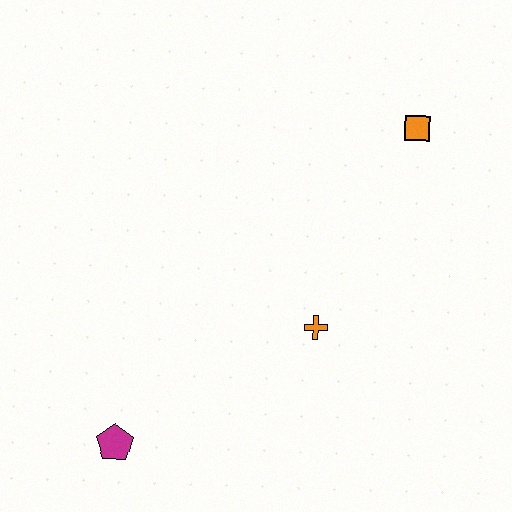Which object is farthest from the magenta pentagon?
The orange square is farthest from the magenta pentagon.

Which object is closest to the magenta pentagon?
The orange cross is closest to the magenta pentagon.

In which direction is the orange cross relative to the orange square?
The orange cross is below the orange square.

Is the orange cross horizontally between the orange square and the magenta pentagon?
Yes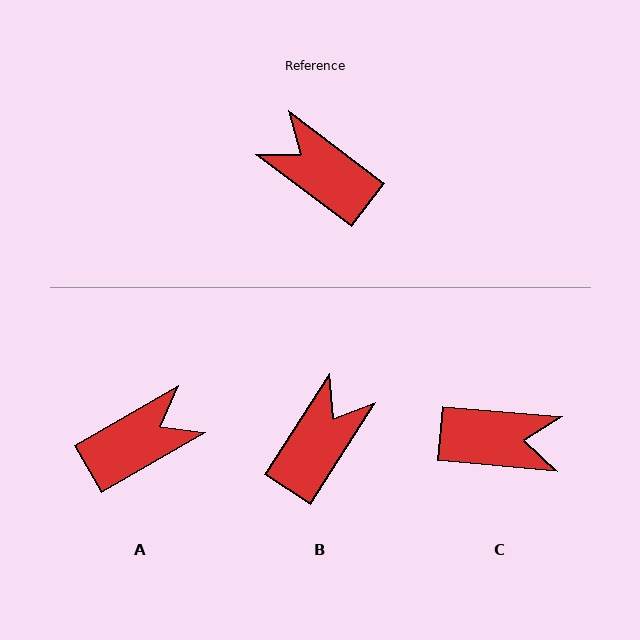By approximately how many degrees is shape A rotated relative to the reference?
Approximately 113 degrees clockwise.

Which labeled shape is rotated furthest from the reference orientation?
C, about 148 degrees away.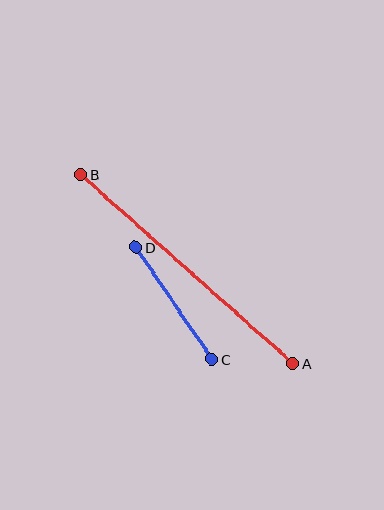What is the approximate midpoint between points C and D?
The midpoint is at approximately (174, 303) pixels.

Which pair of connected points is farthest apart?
Points A and B are farthest apart.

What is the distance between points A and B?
The distance is approximately 284 pixels.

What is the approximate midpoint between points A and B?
The midpoint is at approximately (187, 269) pixels.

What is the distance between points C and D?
The distance is approximately 135 pixels.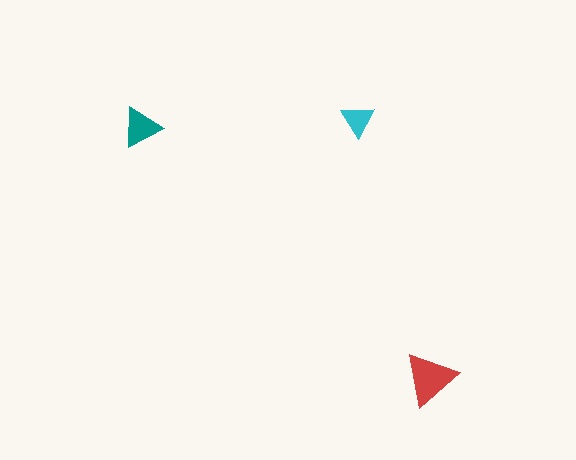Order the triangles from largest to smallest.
the red one, the teal one, the cyan one.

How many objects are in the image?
There are 3 objects in the image.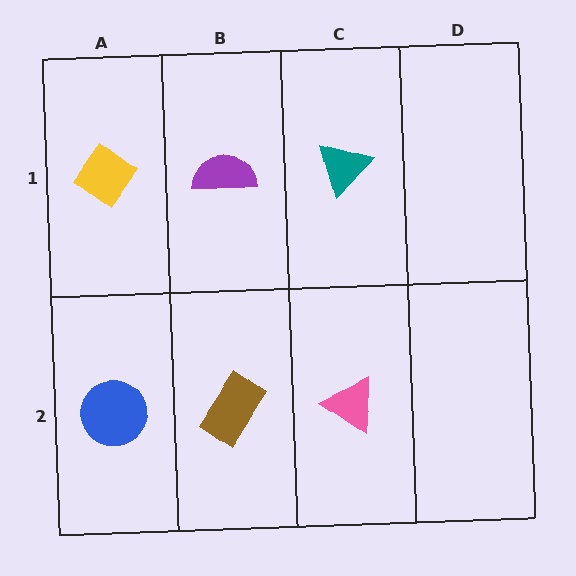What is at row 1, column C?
A teal triangle.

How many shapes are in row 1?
3 shapes.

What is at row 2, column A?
A blue circle.